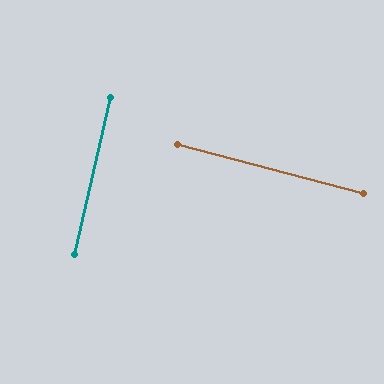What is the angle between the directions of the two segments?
Approximately 88 degrees.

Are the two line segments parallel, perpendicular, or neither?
Perpendicular — they meet at approximately 88°.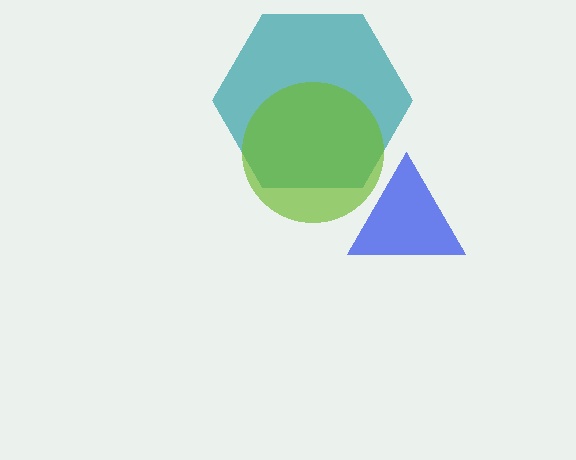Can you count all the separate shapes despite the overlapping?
Yes, there are 3 separate shapes.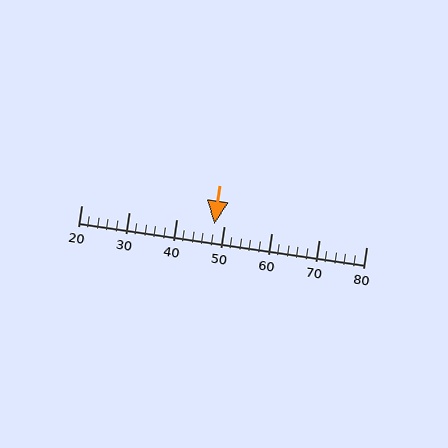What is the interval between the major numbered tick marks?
The major tick marks are spaced 10 units apart.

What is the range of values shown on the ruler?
The ruler shows values from 20 to 80.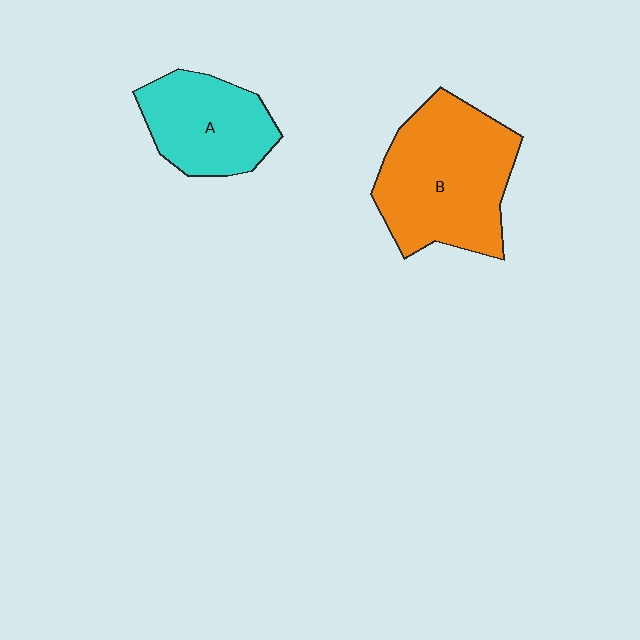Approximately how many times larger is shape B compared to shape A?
Approximately 1.6 times.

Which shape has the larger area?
Shape B (orange).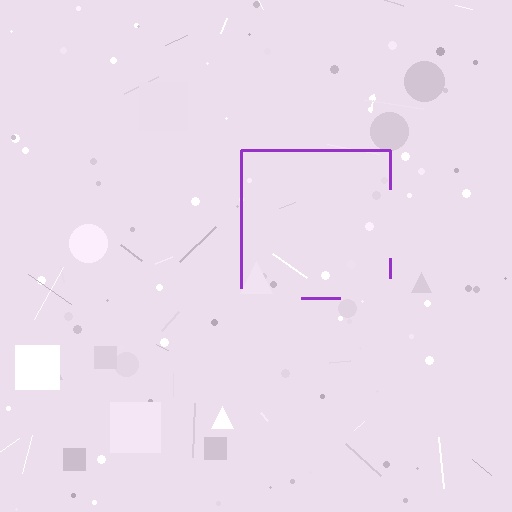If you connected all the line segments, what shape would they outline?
They would outline a square.